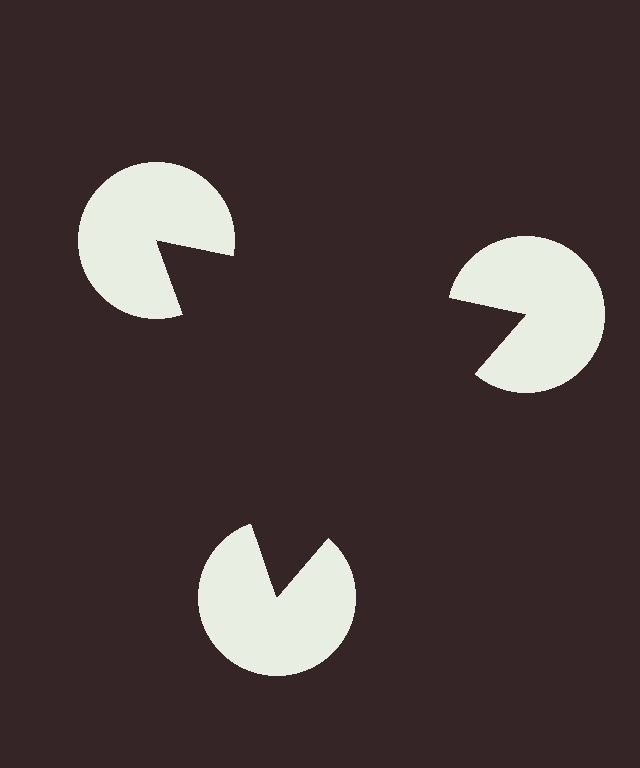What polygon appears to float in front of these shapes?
An illusory triangle — its edges are inferred from the aligned wedge cuts in the pac-man discs, not physically drawn.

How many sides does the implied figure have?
3 sides.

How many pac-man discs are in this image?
There are 3 — one at each vertex of the illusory triangle.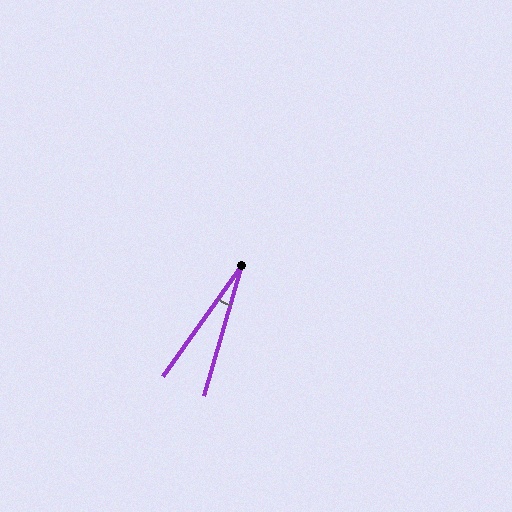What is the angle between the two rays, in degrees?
Approximately 19 degrees.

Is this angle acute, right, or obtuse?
It is acute.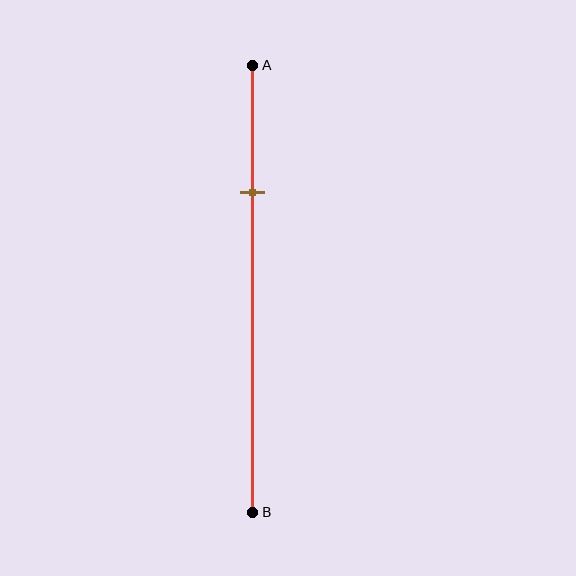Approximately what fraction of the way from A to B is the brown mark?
The brown mark is approximately 30% of the way from A to B.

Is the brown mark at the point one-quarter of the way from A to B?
No, the mark is at about 30% from A, not at the 25% one-quarter point.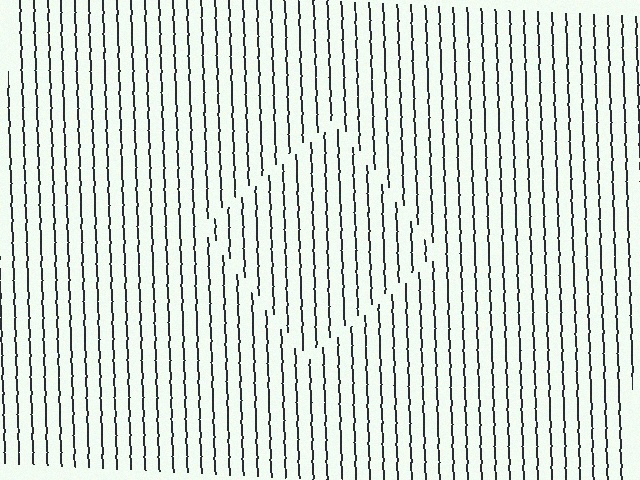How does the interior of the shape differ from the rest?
The interior of the shape contains the same grating, shifted by half a period — the contour is defined by the phase discontinuity where line-ends from the inner and outer gratings abut.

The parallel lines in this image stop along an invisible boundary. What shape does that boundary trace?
An illusory square. The interior of the shape contains the same grating, shifted by half a period — the contour is defined by the phase discontinuity where line-ends from the inner and outer gratings abut.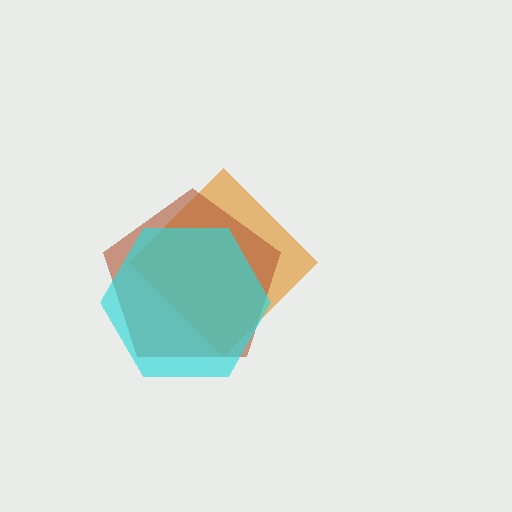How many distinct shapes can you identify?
There are 3 distinct shapes: an orange diamond, a brown pentagon, a cyan hexagon.